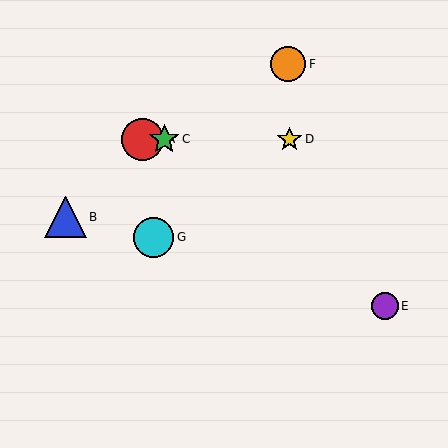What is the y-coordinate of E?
Object E is at y≈306.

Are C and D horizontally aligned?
Yes, both are at y≈139.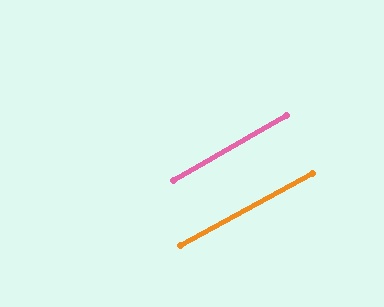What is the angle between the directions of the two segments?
Approximately 1 degree.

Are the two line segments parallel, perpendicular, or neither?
Parallel — their directions differ by only 1.3°.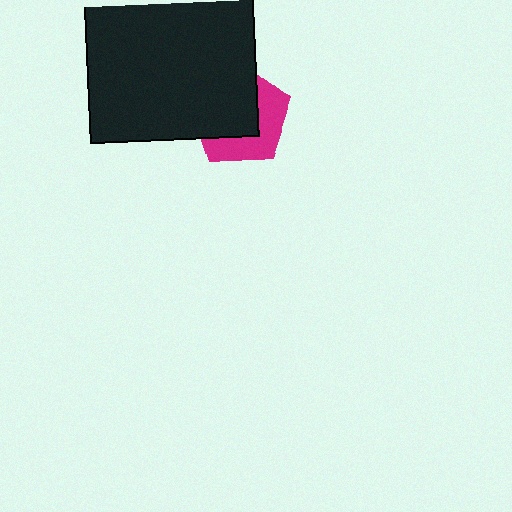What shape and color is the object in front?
The object in front is a black square.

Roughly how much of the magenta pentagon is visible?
A small part of it is visible (roughly 42%).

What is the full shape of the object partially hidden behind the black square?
The partially hidden object is a magenta pentagon.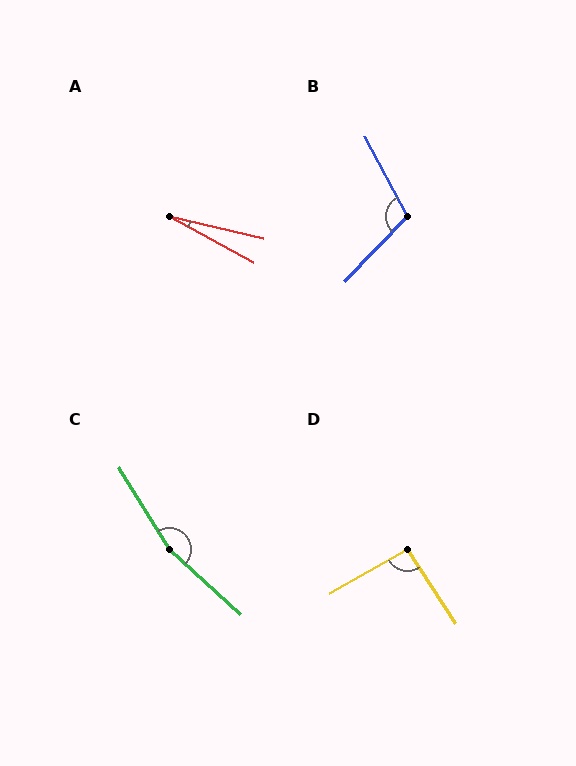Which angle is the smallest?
A, at approximately 15 degrees.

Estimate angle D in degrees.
Approximately 94 degrees.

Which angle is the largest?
C, at approximately 163 degrees.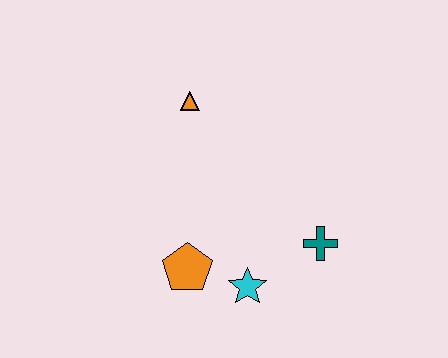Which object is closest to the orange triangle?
The orange pentagon is closest to the orange triangle.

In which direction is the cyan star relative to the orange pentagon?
The cyan star is to the right of the orange pentagon.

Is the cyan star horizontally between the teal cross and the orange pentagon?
Yes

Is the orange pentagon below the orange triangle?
Yes